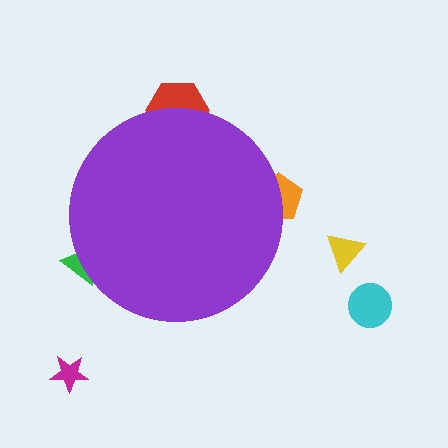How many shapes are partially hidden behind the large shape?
3 shapes are partially hidden.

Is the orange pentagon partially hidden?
Yes, the orange pentagon is partially hidden behind the purple circle.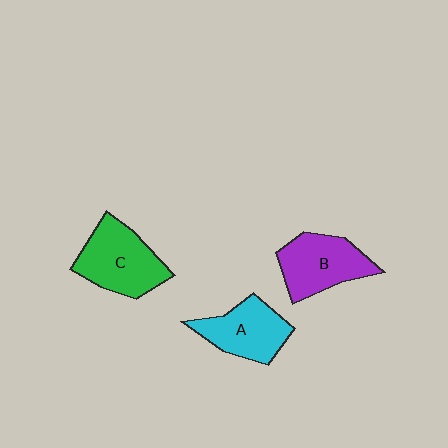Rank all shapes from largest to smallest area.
From largest to smallest: C (green), B (purple), A (cyan).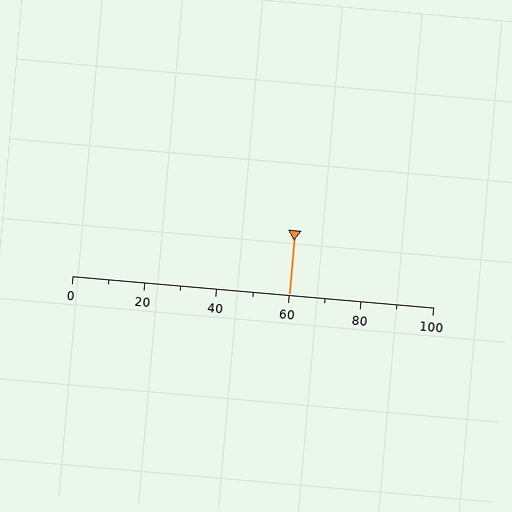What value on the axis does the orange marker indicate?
The marker indicates approximately 60.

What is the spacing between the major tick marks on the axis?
The major ticks are spaced 20 apart.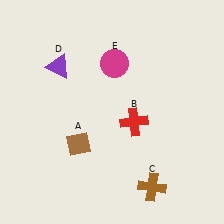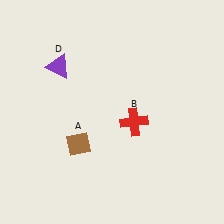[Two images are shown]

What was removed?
The brown cross (C), the magenta circle (E) were removed in Image 2.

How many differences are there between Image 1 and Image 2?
There are 2 differences between the two images.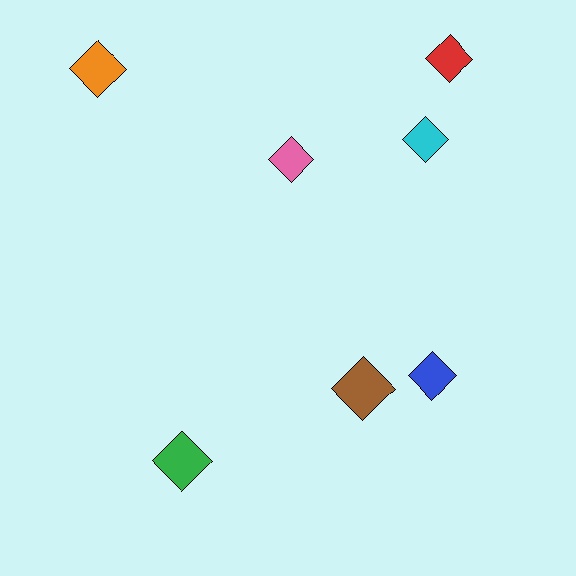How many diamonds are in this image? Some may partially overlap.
There are 7 diamonds.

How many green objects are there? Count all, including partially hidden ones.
There is 1 green object.